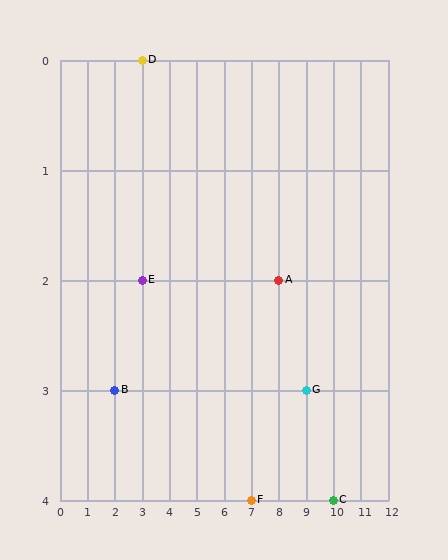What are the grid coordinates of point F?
Point F is at grid coordinates (7, 4).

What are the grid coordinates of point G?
Point G is at grid coordinates (9, 3).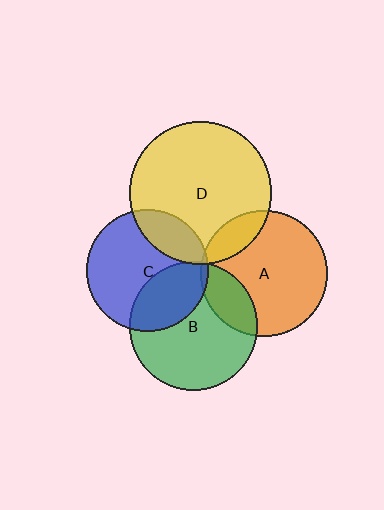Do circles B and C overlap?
Yes.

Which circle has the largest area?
Circle D (yellow).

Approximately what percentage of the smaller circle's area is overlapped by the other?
Approximately 35%.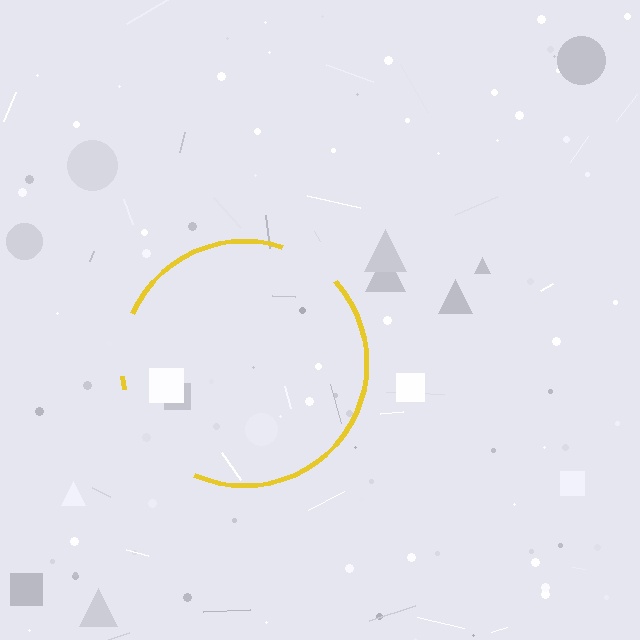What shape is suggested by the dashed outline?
The dashed outline suggests a circle.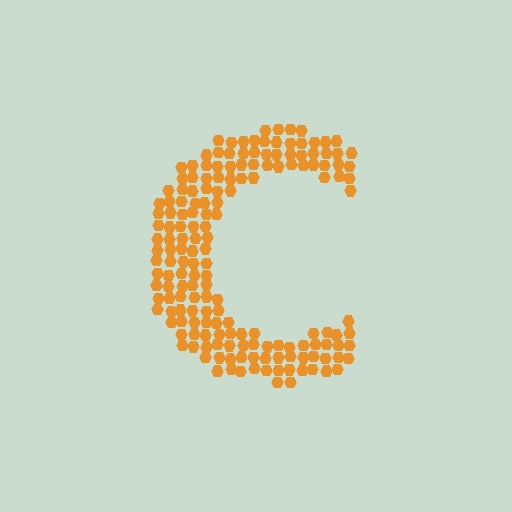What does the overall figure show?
The overall figure shows the letter C.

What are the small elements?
The small elements are hexagons.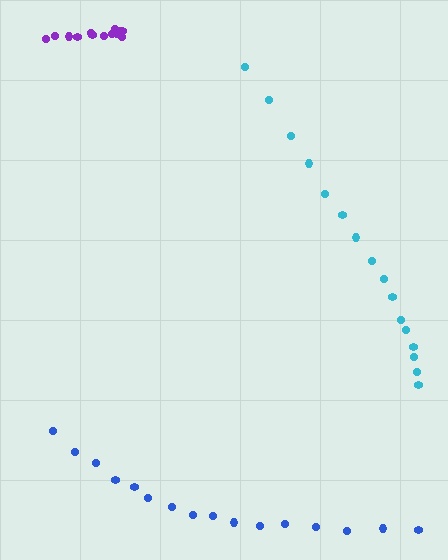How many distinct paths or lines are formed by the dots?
There are 3 distinct paths.